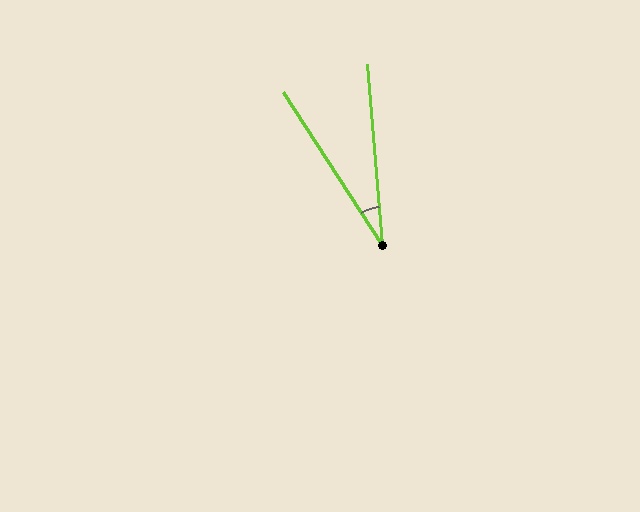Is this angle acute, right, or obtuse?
It is acute.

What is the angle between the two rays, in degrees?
Approximately 28 degrees.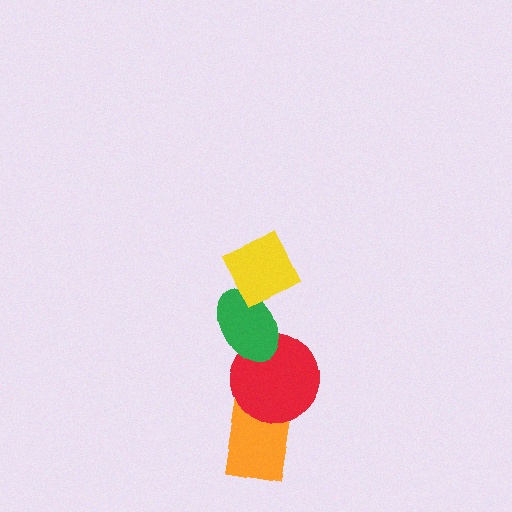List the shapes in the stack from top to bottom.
From top to bottom: the yellow diamond, the green ellipse, the red circle, the orange rectangle.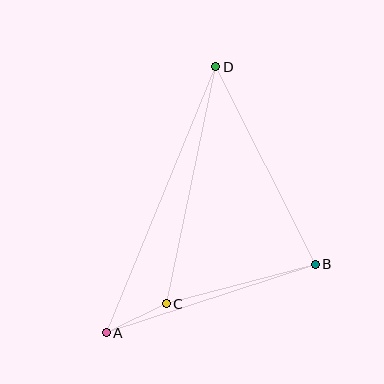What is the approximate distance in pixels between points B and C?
The distance between B and C is approximately 154 pixels.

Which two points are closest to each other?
Points A and C are closest to each other.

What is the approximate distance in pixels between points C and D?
The distance between C and D is approximately 242 pixels.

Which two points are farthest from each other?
Points A and D are farthest from each other.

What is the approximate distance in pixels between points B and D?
The distance between B and D is approximately 221 pixels.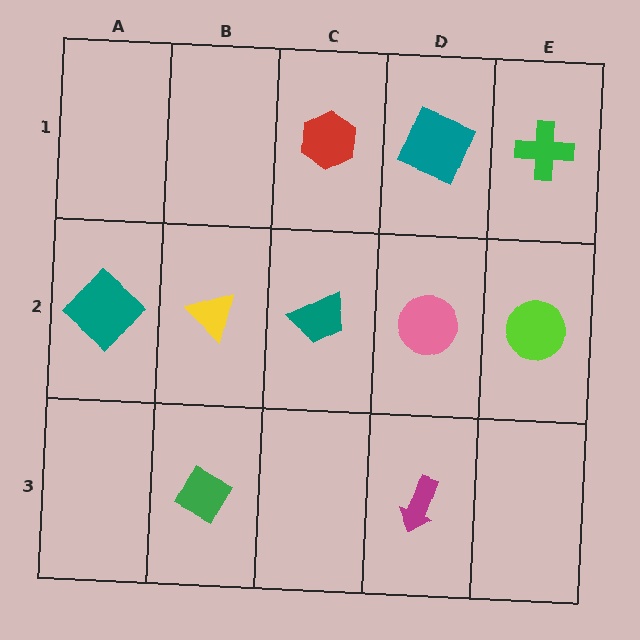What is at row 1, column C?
A red hexagon.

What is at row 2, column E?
A lime circle.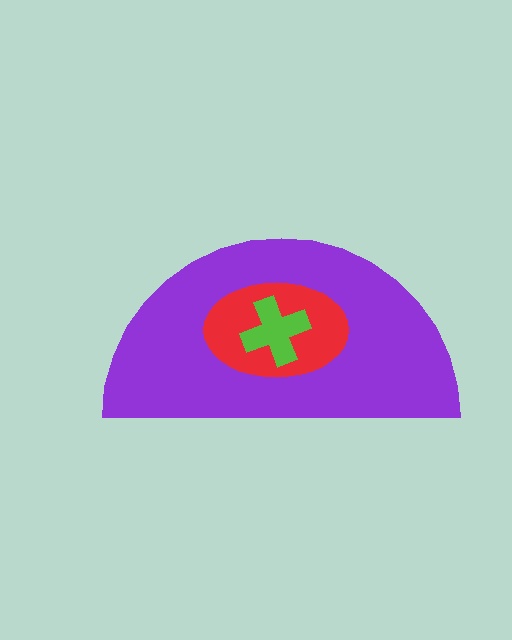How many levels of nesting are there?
3.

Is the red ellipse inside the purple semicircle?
Yes.